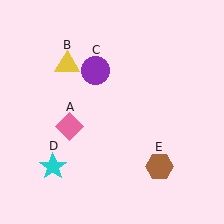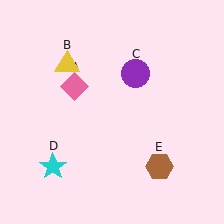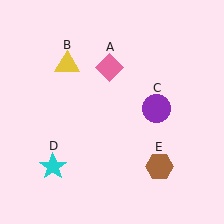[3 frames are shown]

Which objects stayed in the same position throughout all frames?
Yellow triangle (object B) and cyan star (object D) and brown hexagon (object E) remained stationary.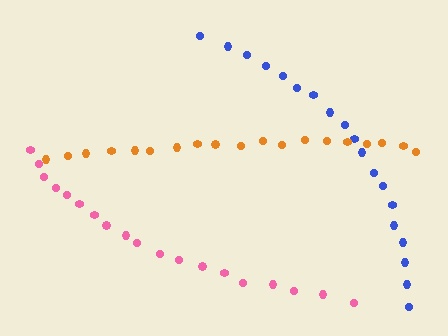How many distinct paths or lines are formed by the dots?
There are 3 distinct paths.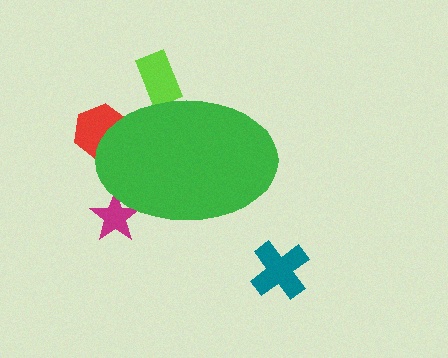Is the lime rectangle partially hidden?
Yes, the lime rectangle is partially hidden behind the green ellipse.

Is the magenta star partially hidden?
Yes, the magenta star is partially hidden behind the green ellipse.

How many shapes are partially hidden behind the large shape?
3 shapes are partially hidden.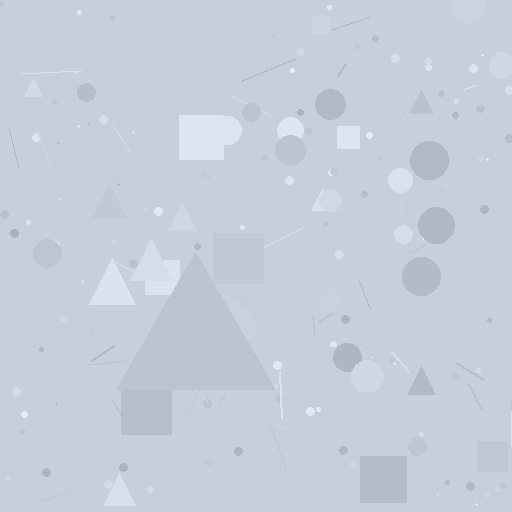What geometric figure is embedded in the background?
A triangle is embedded in the background.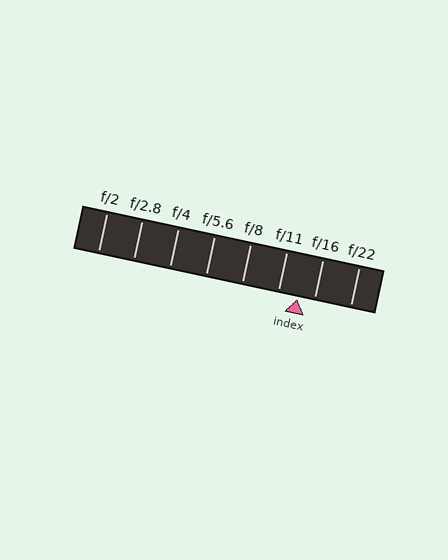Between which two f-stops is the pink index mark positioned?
The index mark is between f/11 and f/16.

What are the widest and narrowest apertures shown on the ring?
The widest aperture shown is f/2 and the narrowest is f/22.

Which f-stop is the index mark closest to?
The index mark is closest to f/16.